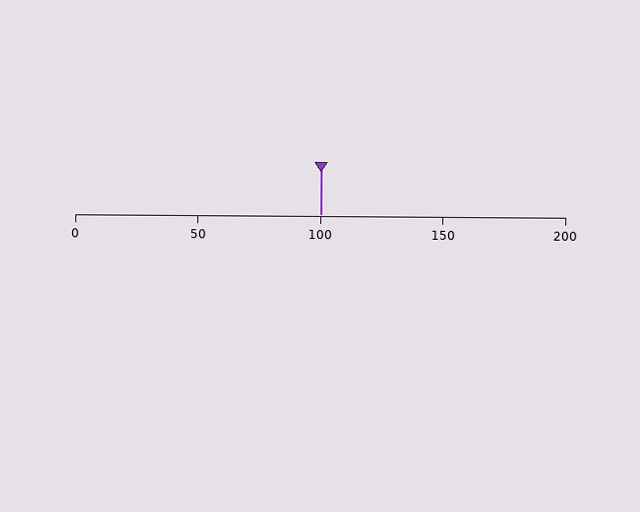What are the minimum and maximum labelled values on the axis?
The axis runs from 0 to 200.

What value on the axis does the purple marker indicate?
The marker indicates approximately 100.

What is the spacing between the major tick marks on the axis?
The major ticks are spaced 50 apart.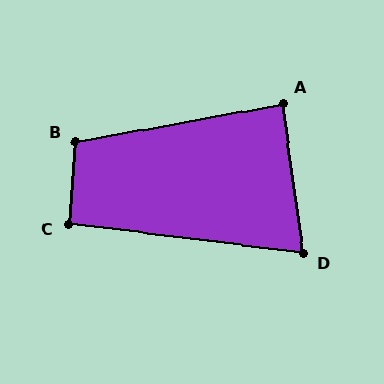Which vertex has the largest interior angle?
B, at approximately 105 degrees.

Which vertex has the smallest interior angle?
D, at approximately 75 degrees.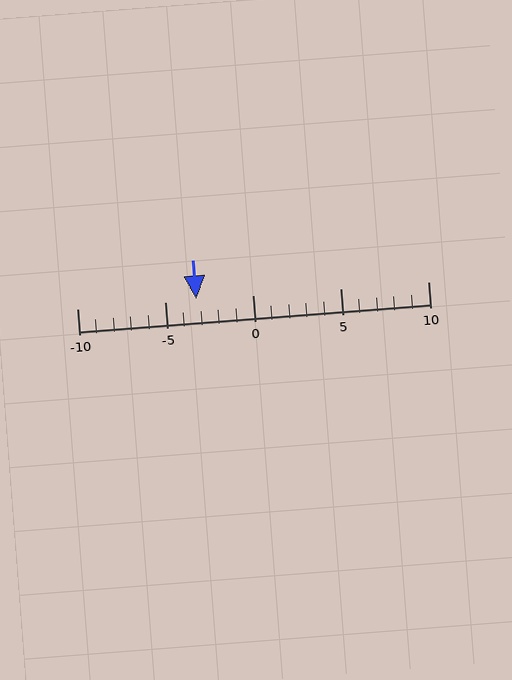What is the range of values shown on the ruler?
The ruler shows values from -10 to 10.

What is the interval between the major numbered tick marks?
The major tick marks are spaced 5 units apart.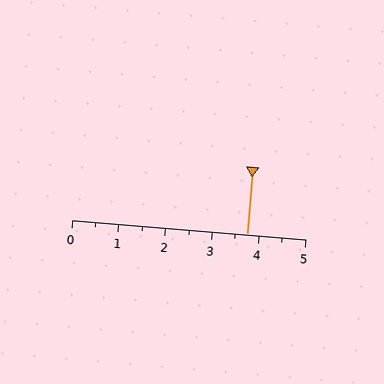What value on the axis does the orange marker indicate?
The marker indicates approximately 3.8.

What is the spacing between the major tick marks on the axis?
The major ticks are spaced 1 apart.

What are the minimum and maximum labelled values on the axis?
The axis runs from 0 to 5.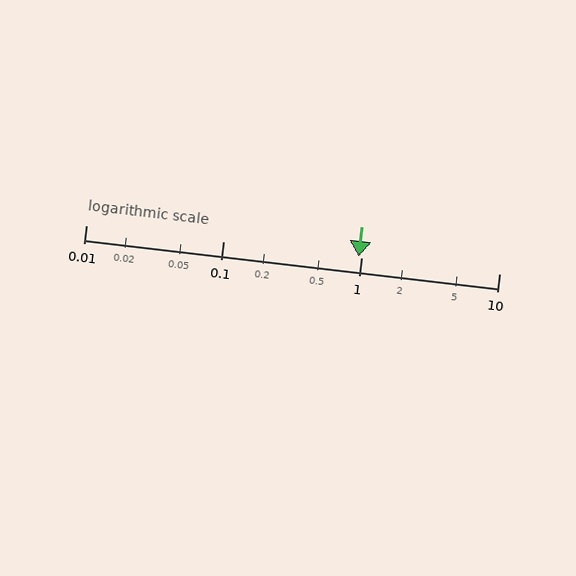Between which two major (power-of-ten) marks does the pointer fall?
The pointer is between 0.1 and 1.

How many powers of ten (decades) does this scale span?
The scale spans 3 decades, from 0.01 to 10.